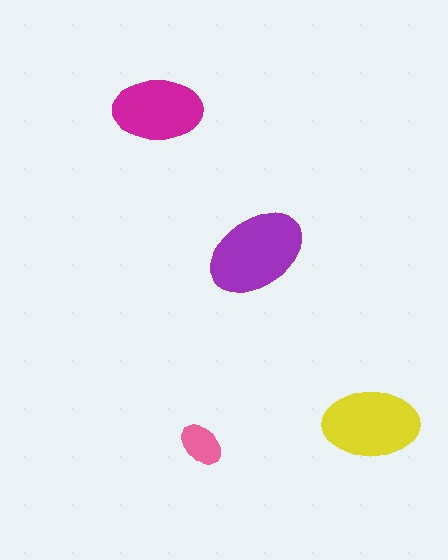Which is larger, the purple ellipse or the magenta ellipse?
The purple one.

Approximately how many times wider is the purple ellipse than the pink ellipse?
About 2 times wider.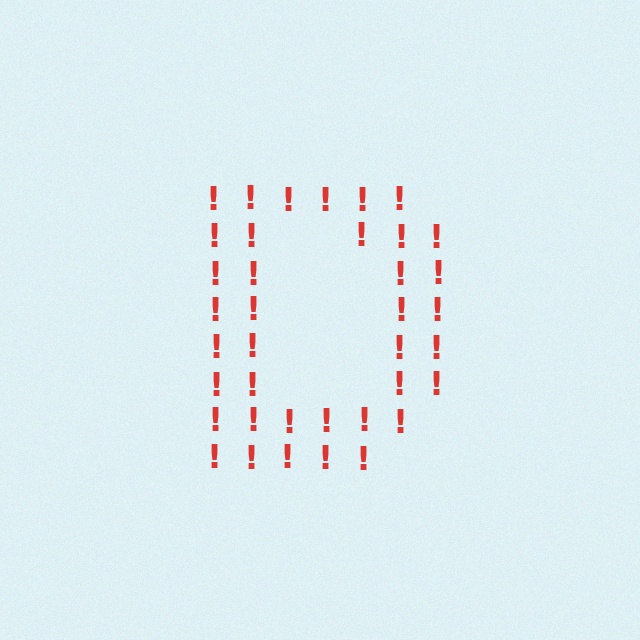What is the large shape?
The large shape is the letter D.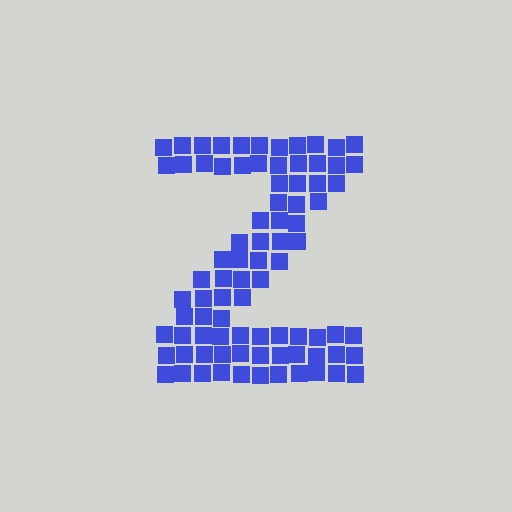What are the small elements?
The small elements are squares.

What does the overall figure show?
The overall figure shows the letter Z.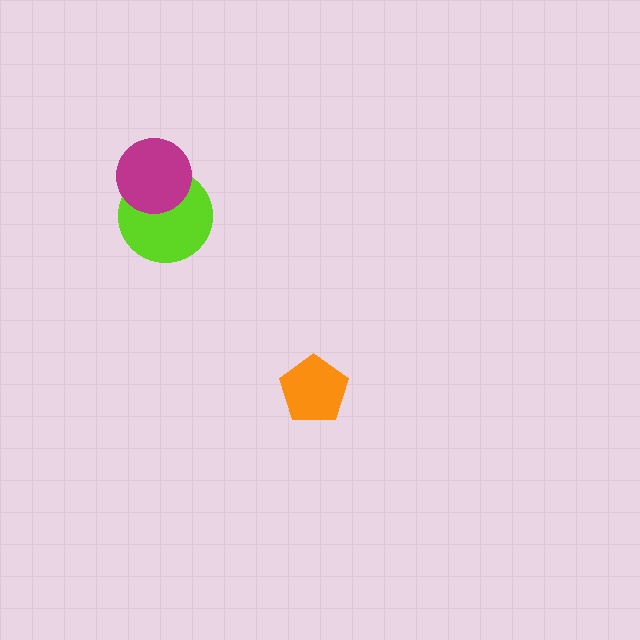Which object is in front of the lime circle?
The magenta circle is in front of the lime circle.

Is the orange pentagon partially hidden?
No, no other shape covers it.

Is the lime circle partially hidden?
Yes, it is partially covered by another shape.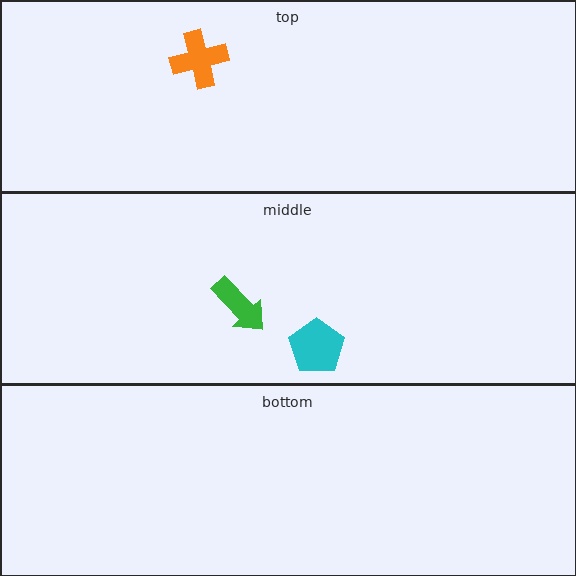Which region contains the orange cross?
The top region.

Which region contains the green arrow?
The middle region.